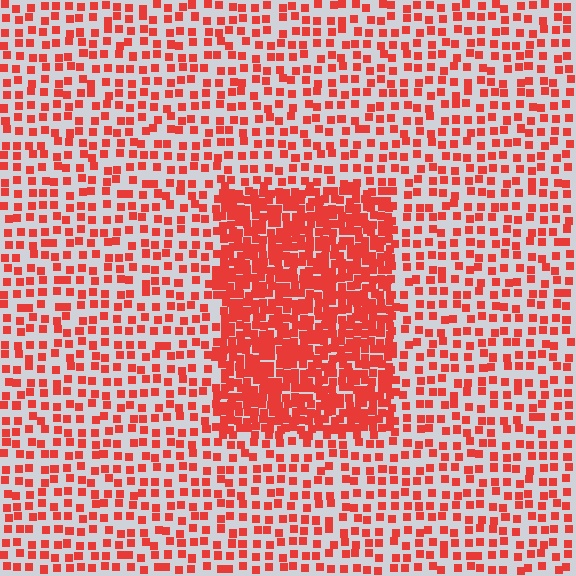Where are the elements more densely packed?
The elements are more densely packed inside the rectangle boundary.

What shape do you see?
I see a rectangle.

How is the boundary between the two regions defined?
The boundary is defined by a change in element density (approximately 2.5x ratio). All elements are the same color, size, and shape.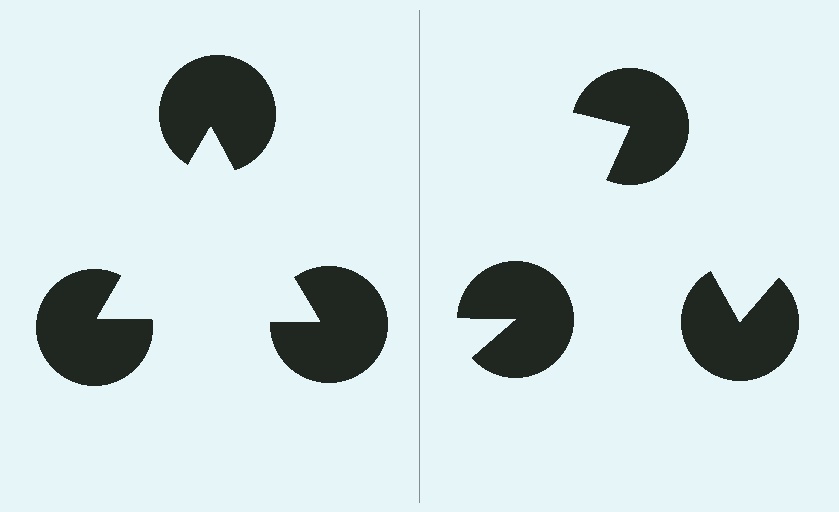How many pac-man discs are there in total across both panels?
6 — 3 on each side.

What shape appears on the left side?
An illusory triangle.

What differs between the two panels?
The pac-man discs are positioned identically on both sides; only the wedge orientations differ. On the left they align to a triangle; on the right they are misaligned.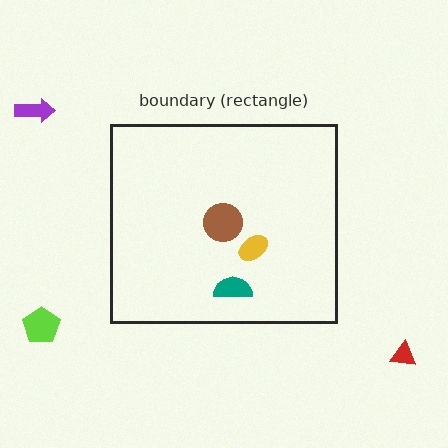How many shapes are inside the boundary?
3 inside, 3 outside.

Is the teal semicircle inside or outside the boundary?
Inside.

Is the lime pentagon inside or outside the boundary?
Outside.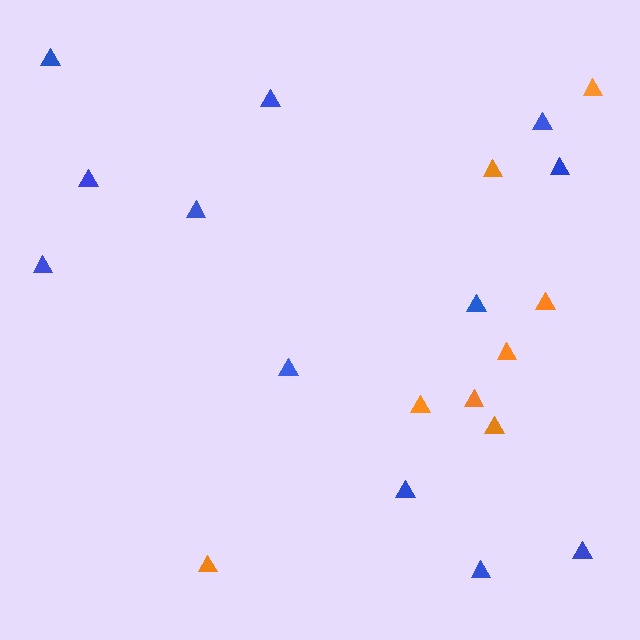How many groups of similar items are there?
There are 2 groups: one group of orange triangles (8) and one group of blue triangles (12).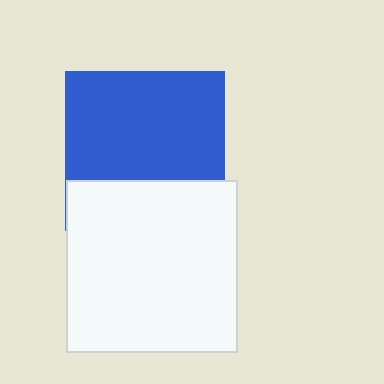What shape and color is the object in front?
The object in front is a white square.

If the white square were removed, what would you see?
You would see the complete blue square.